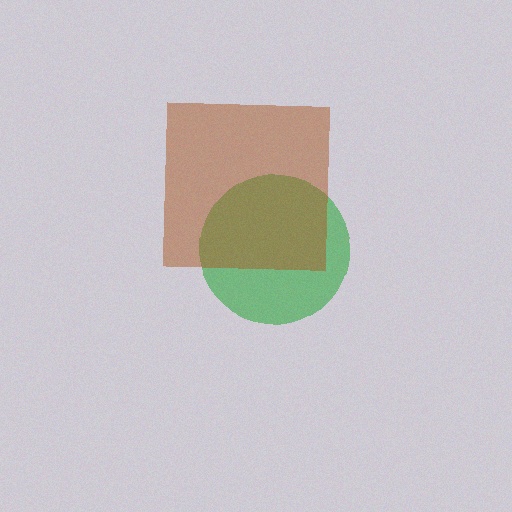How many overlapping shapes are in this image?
There are 2 overlapping shapes in the image.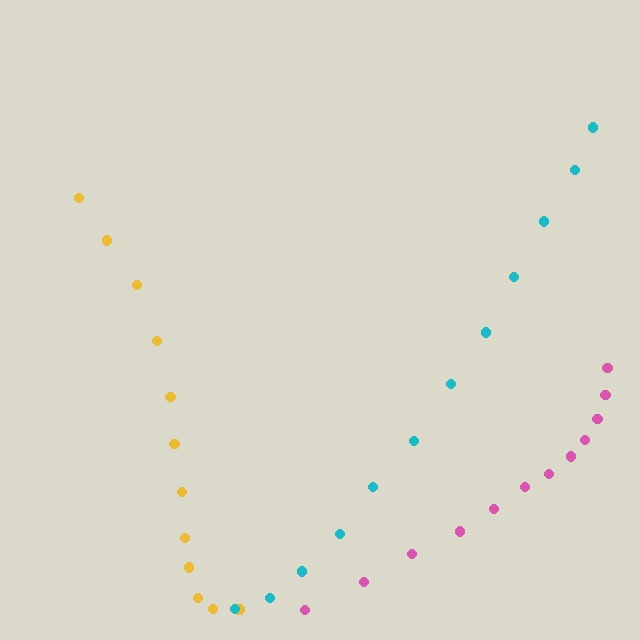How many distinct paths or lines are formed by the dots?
There are 3 distinct paths.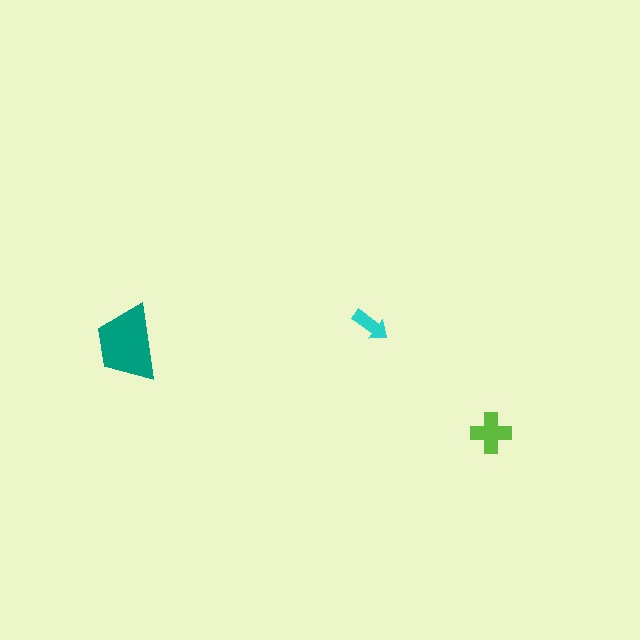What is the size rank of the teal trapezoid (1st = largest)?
1st.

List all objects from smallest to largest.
The cyan arrow, the lime cross, the teal trapezoid.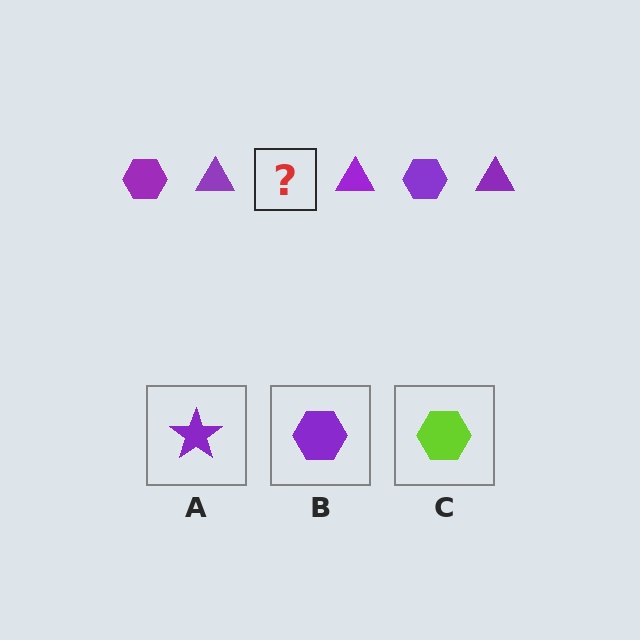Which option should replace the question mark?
Option B.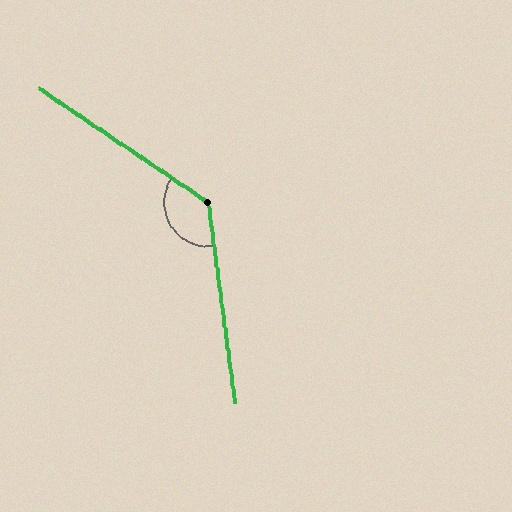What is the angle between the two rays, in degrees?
Approximately 131 degrees.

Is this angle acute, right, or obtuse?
It is obtuse.